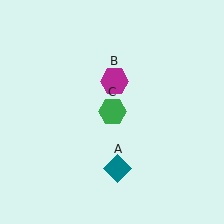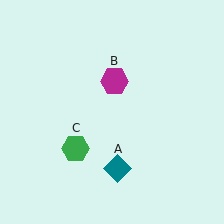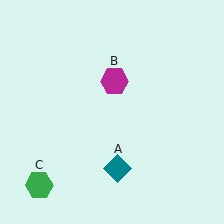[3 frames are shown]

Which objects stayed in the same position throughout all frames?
Teal diamond (object A) and magenta hexagon (object B) remained stationary.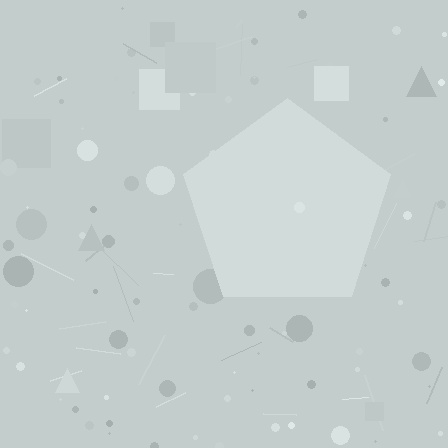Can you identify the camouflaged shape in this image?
The camouflaged shape is a pentagon.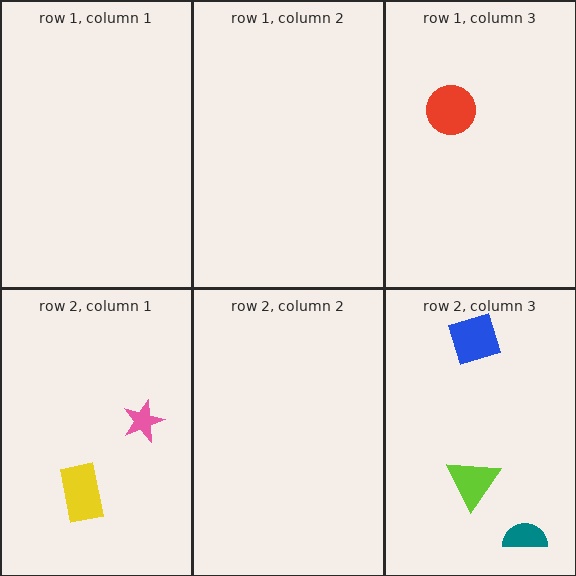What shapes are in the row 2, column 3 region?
The teal semicircle, the lime triangle, the blue square.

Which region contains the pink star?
The row 2, column 1 region.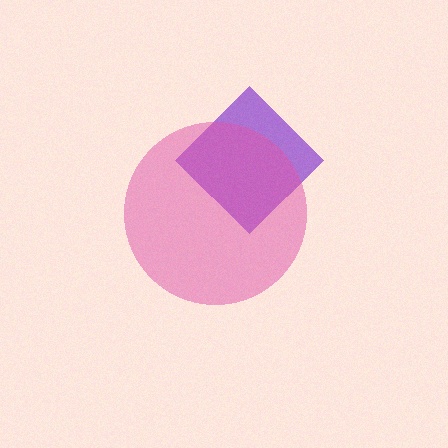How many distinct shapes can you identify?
There are 2 distinct shapes: a purple diamond, a pink circle.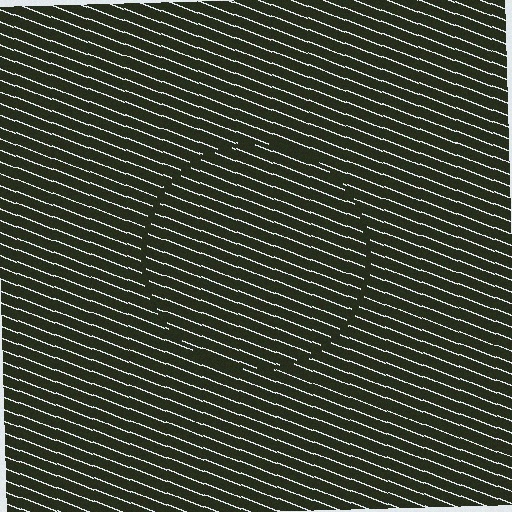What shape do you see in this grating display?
An illusory circle. The interior of the shape contains the same grating, shifted by half a period — the contour is defined by the phase discontinuity where line-ends from the inner and outer gratings abut.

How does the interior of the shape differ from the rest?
The interior of the shape contains the same grating, shifted by half a period — the contour is defined by the phase discontinuity where line-ends from the inner and outer gratings abut.